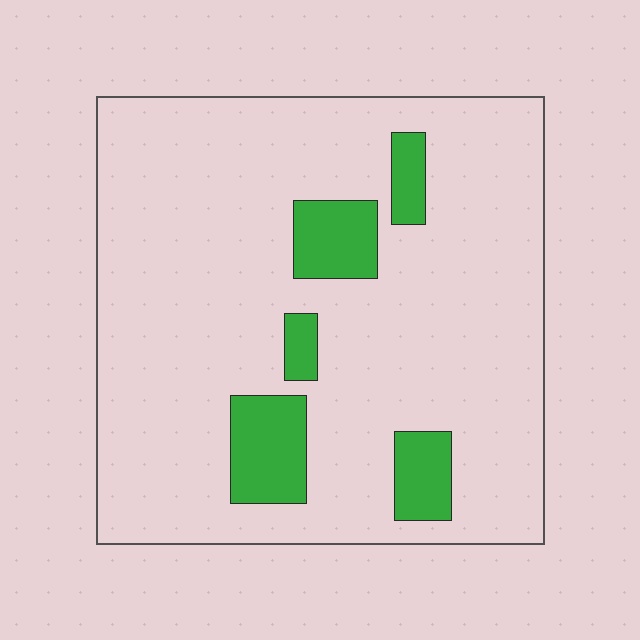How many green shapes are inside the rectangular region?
5.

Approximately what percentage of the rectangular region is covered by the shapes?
Approximately 15%.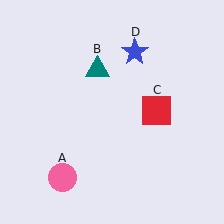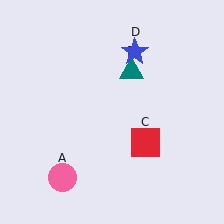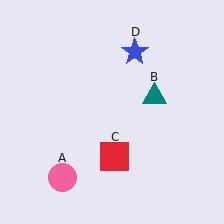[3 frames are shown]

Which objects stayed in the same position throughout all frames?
Pink circle (object A) and blue star (object D) remained stationary.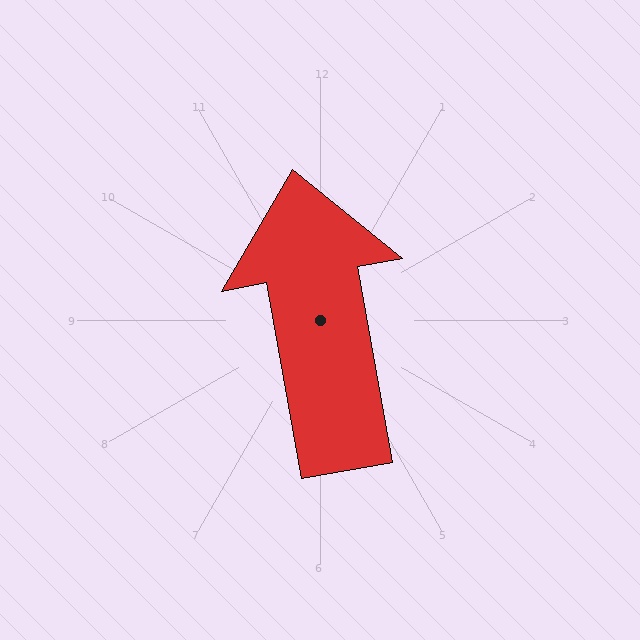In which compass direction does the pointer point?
North.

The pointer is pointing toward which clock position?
Roughly 12 o'clock.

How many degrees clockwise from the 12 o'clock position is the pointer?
Approximately 350 degrees.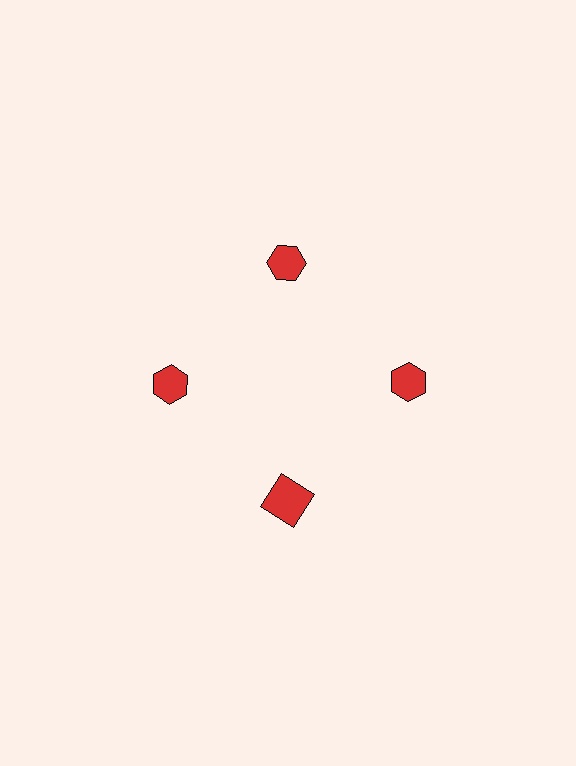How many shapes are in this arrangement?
There are 4 shapes arranged in a ring pattern.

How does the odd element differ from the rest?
It has a different shape: square instead of hexagon.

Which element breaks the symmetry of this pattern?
The red square at roughly the 6 o'clock position breaks the symmetry. All other shapes are red hexagons.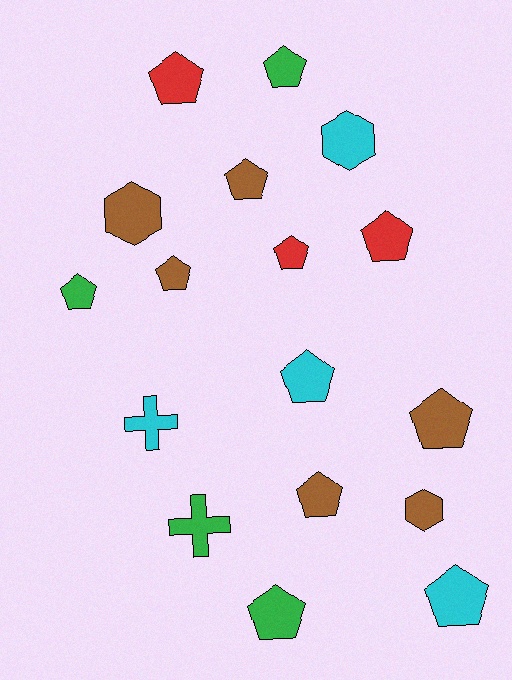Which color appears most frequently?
Brown, with 6 objects.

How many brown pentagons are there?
There are 4 brown pentagons.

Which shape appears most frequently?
Pentagon, with 12 objects.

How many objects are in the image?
There are 17 objects.